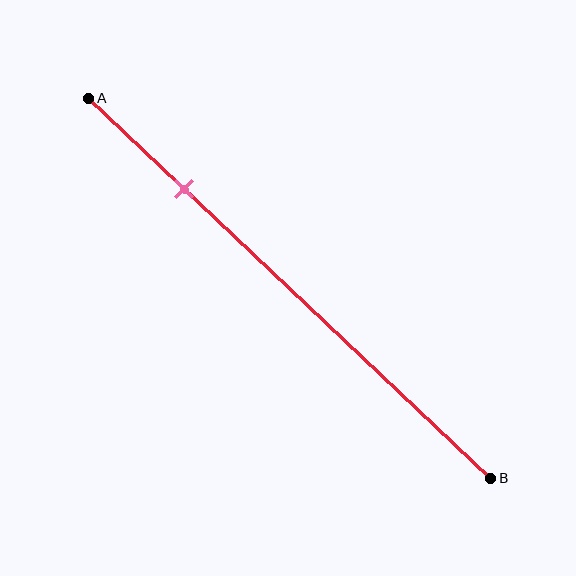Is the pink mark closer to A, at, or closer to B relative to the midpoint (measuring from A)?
The pink mark is closer to point A than the midpoint of segment AB.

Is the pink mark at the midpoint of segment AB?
No, the mark is at about 25% from A, not at the 50% midpoint.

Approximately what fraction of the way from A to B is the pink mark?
The pink mark is approximately 25% of the way from A to B.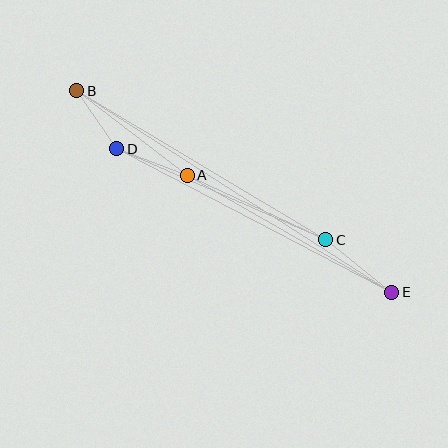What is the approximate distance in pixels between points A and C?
The distance between A and C is approximately 153 pixels.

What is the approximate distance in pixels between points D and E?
The distance between D and E is approximately 310 pixels.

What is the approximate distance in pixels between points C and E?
The distance between C and E is approximately 84 pixels.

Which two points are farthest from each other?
Points B and E are farthest from each other.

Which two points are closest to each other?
Points B and D are closest to each other.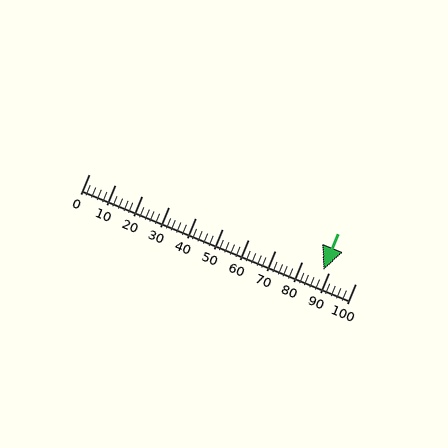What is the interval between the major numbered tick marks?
The major tick marks are spaced 10 units apart.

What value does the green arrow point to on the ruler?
The green arrow points to approximately 88.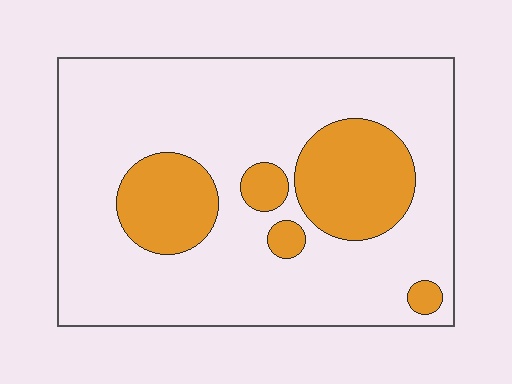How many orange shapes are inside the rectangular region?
5.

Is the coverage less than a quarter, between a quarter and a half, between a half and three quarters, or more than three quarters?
Less than a quarter.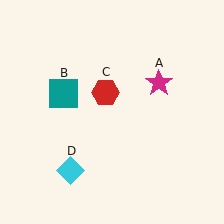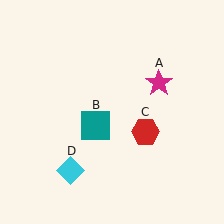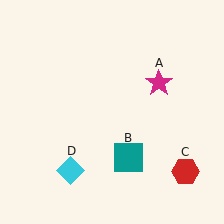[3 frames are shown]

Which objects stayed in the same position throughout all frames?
Magenta star (object A) and cyan diamond (object D) remained stationary.